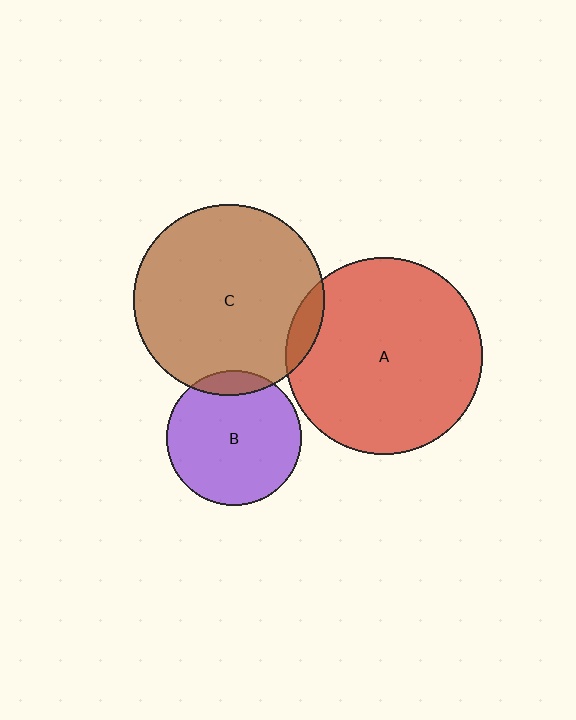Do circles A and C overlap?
Yes.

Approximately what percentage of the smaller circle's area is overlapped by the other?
Approximately 5%.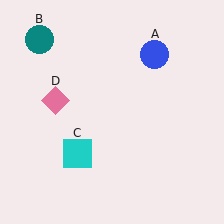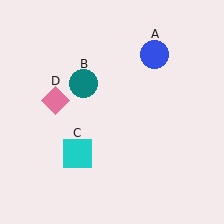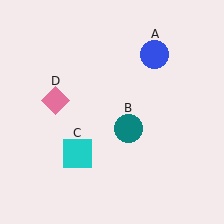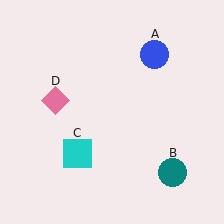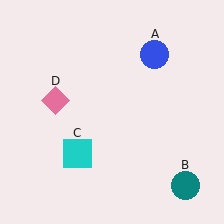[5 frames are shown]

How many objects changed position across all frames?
1 object changed position: teal circle (object B).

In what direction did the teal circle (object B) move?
The teal circle (object B) moved down and to the right.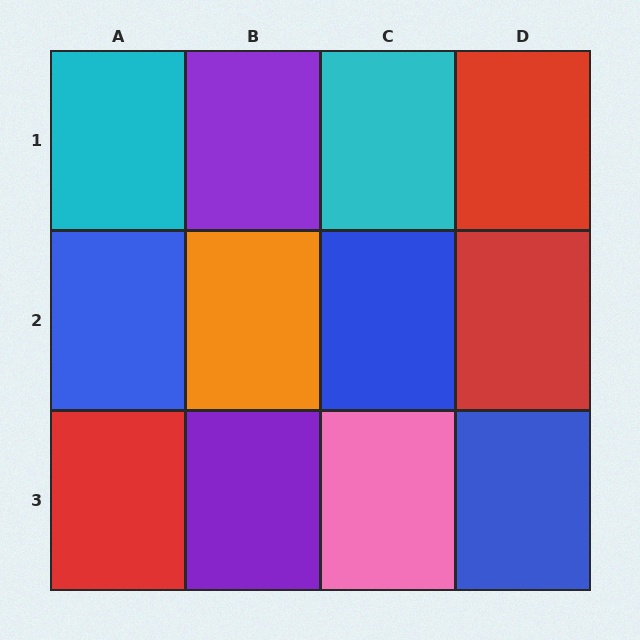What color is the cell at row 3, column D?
Blue.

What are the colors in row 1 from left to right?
Cyan, purple, cyan, red.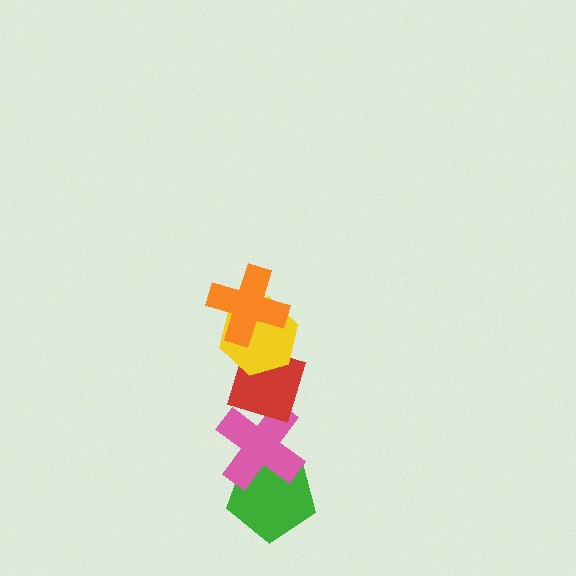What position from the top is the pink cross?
The pink cross is 4th from the top.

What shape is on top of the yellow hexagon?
The orange cross is on top of the yellow hexagon.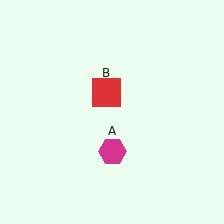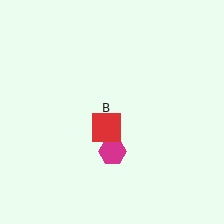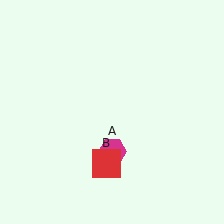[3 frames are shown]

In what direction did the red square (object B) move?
The red square (object B) moved down.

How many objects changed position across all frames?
1 object changed position: red square (object B).